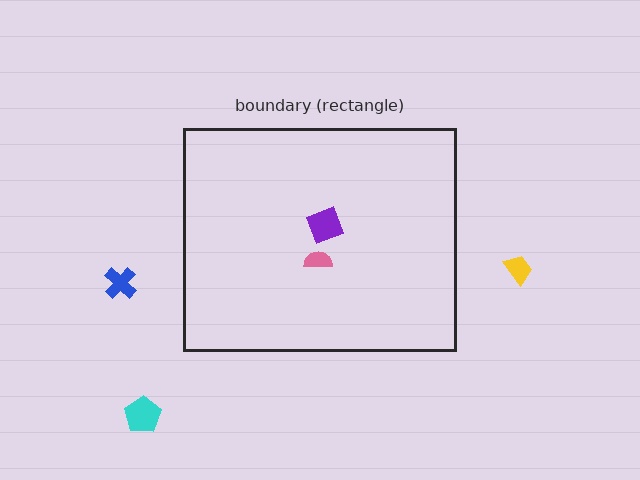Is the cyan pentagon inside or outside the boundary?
Outside.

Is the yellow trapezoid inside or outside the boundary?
Outside.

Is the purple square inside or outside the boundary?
Inside.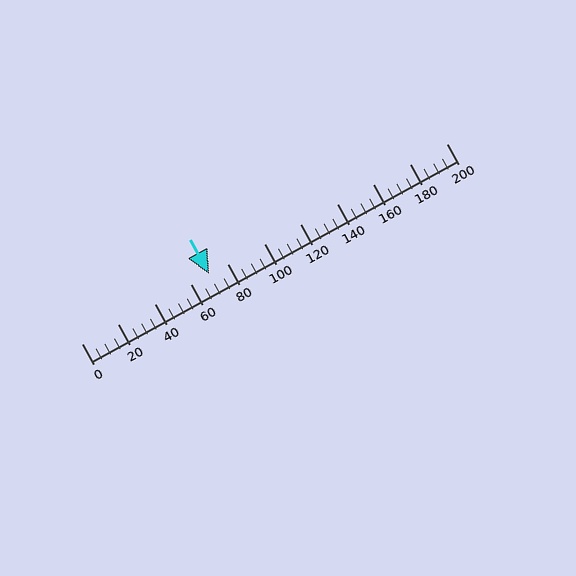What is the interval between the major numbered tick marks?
The major tick marks are spaced 20 units apart.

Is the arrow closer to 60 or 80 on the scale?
The arrow is closer to 80.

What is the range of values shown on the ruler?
The ruler shows values from 0 to 200.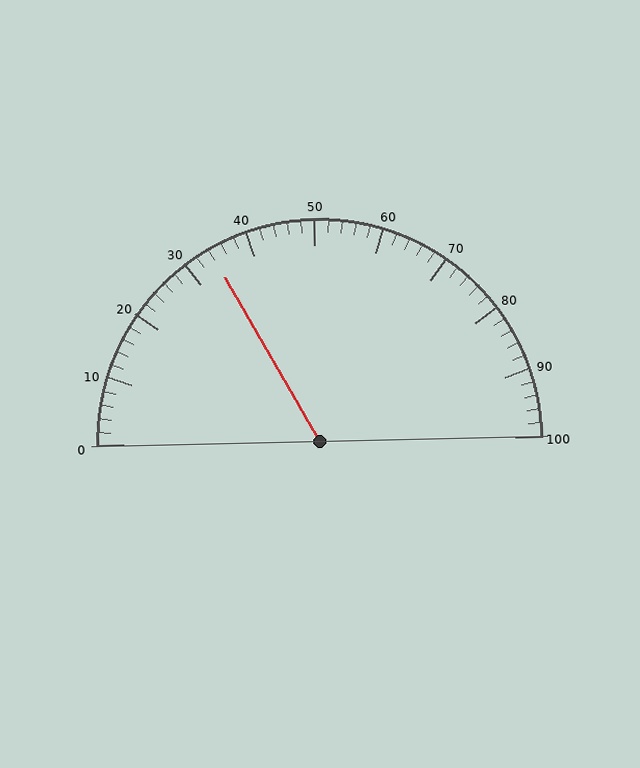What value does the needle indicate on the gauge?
The needle indicates approximately 34.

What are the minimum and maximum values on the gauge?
The gauge ranges from 0 to 100.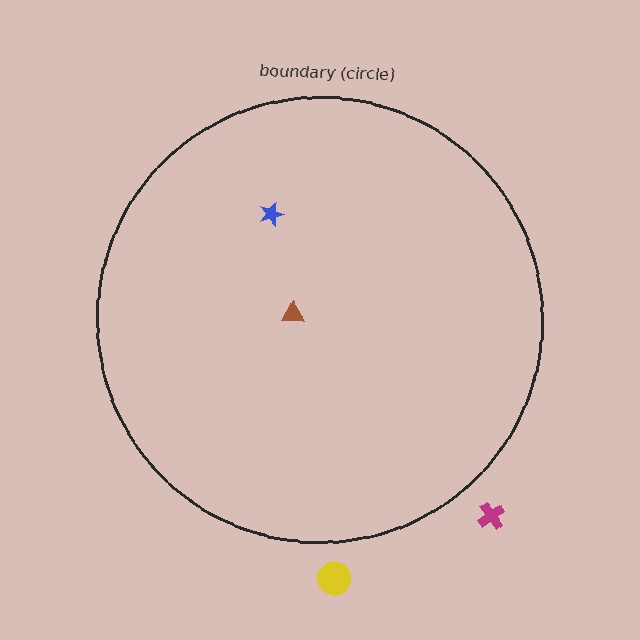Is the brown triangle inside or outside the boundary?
Inside.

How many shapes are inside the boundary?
2 inside, 2 outside.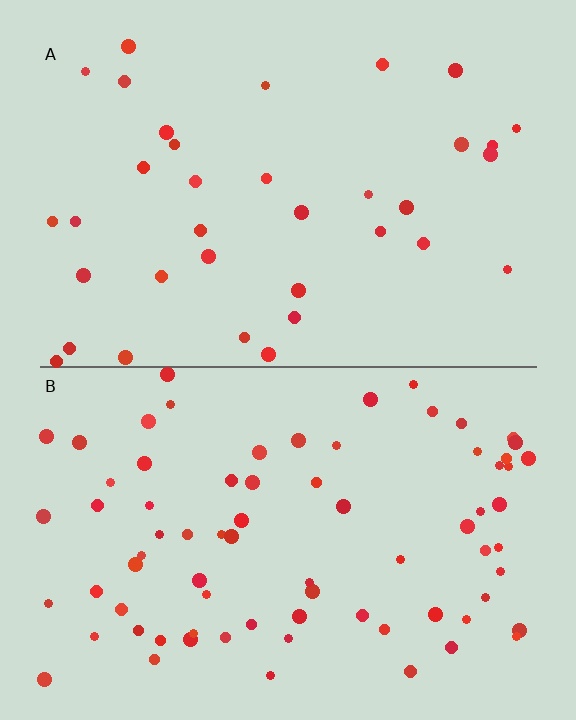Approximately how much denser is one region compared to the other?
Approximately 2.1× — region B over region A.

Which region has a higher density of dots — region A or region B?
B (the bottom).